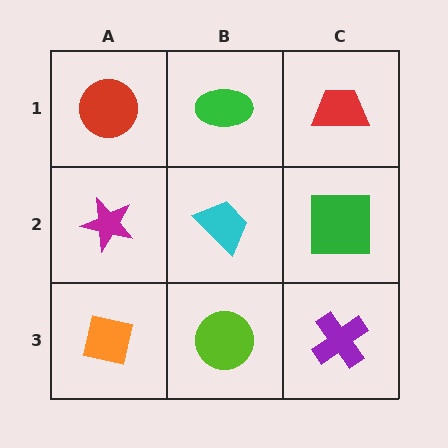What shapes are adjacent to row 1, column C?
A green square (row 2, column C), a green ellipse (row 1, column B).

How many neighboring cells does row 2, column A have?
3.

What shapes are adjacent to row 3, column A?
A magenta star (row 2, column A), a lime circle (row 3, column B).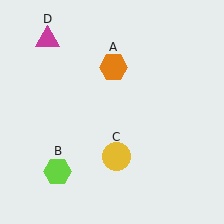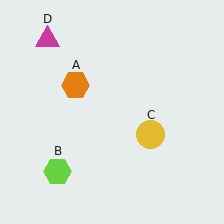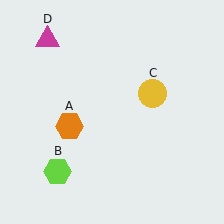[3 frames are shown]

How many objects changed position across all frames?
2 objects changed position: orange hexagon (object A), yellow circle (object C).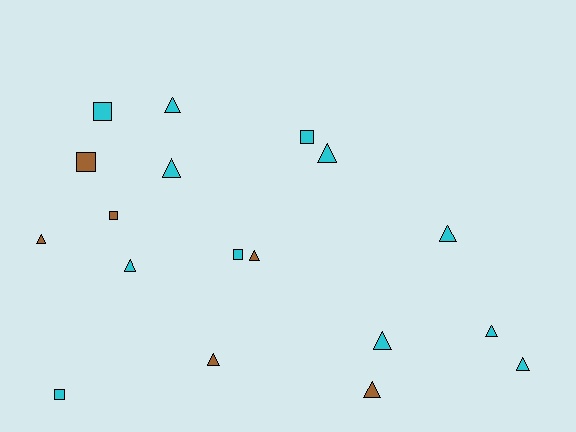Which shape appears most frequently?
Triangle, with 12 objects.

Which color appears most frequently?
Cyan, with 12 objects.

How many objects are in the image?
There are 18 objects.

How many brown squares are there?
There are 2 brown squares.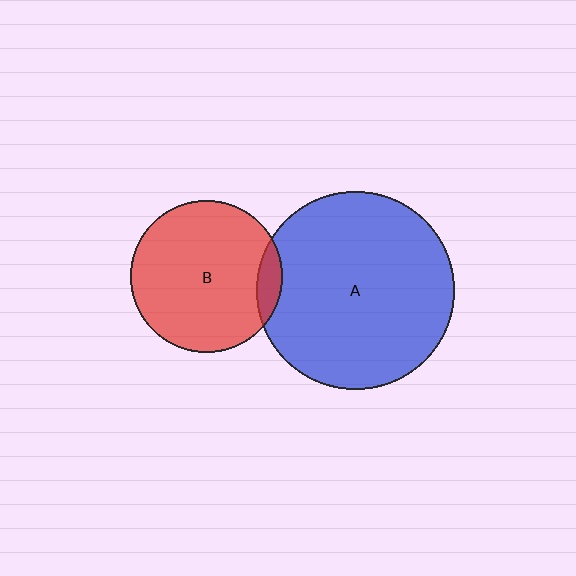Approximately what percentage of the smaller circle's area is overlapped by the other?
Approximately 10%.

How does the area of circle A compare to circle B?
Approximately 1.7 times.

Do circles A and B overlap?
Yes.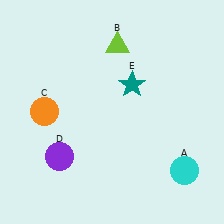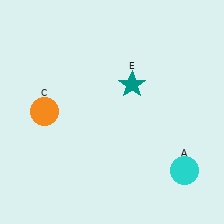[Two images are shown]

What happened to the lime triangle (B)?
The lime triangle (B) was removed in Image 2. It was in the top-right area of Image 1.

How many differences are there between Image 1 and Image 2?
There are 2 differences between the two images.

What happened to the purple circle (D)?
The purple circle (D) was removed in Image 2. It was in the bottom-left area of Image 1.